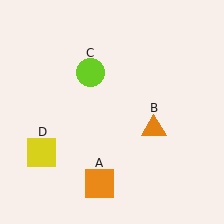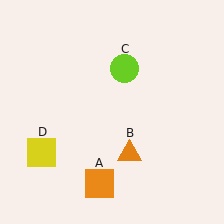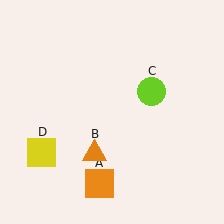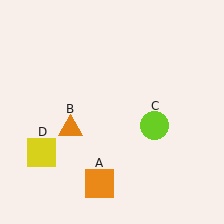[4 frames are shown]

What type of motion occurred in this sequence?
The orange triangle (object B), lime circle (object C) rotated clockwise around the center of the scene.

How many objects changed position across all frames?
2 objects changed position: orange triangle (object B), lime circle (object C).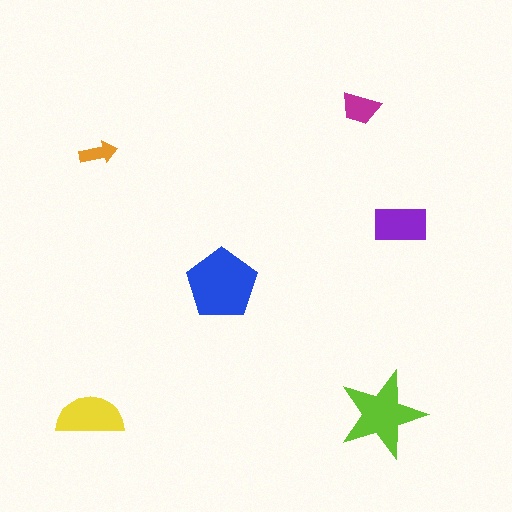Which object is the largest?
The blue pentagon.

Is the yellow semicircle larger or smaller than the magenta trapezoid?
Larger.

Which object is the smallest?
The orange arrow.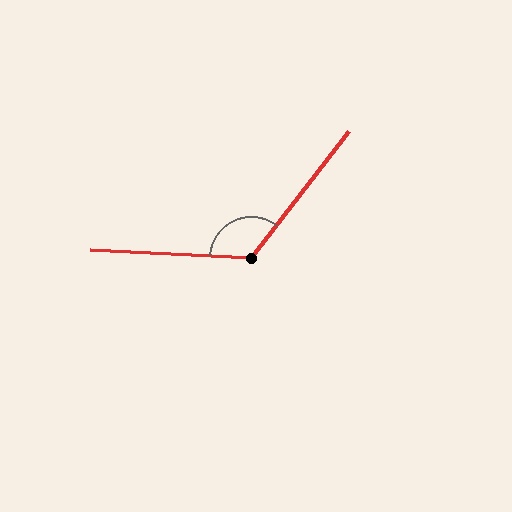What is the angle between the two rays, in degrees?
Approximately 125 degrees.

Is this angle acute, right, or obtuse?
It is obtuse.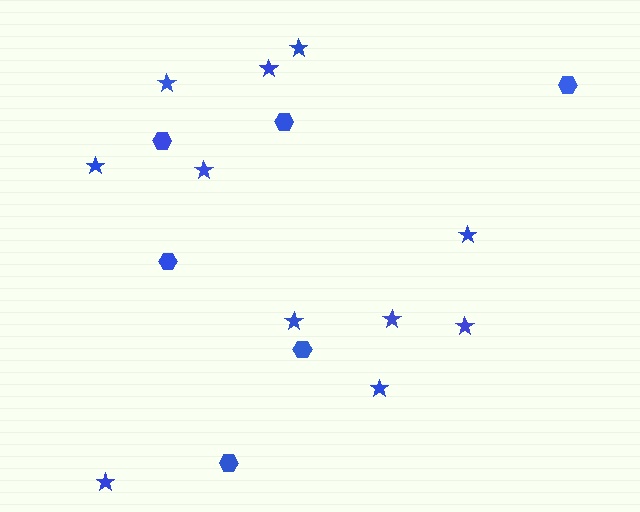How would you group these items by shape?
There are 2 groups: one group of stars (11) and one group of hexagons (6).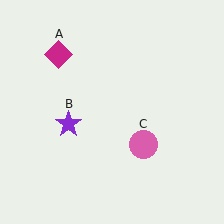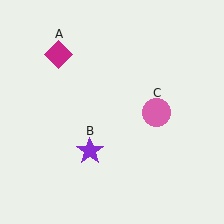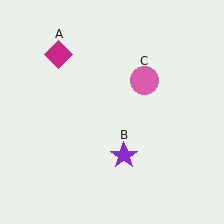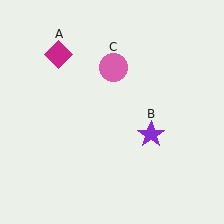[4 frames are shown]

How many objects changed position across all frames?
2 objects changed position: purple star (object B), pink circle (object C).